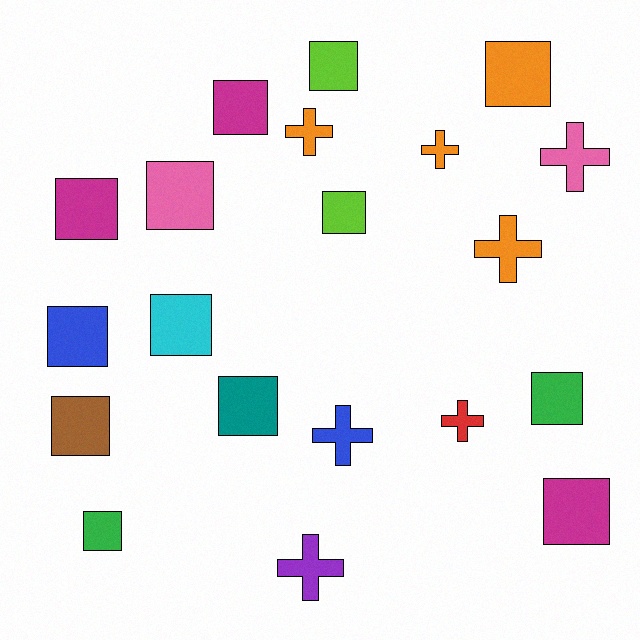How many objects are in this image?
There are 20 objects.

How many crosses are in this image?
There are 7 crosses.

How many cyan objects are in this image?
There is 1 cyan object.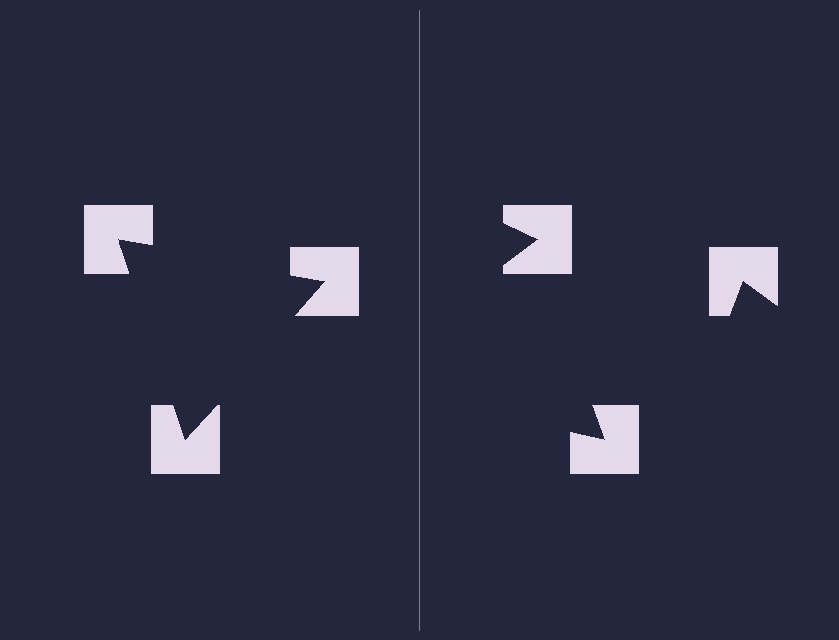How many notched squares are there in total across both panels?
6 — 3 on each side.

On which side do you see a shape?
An illusory triangle appears on the left side. On the right side the wedge cuts are rotated, so no coherent shape forms.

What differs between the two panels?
The notched squares are positioned identically on both sides; only the wedge orientations differ. On the left they align to a triangle; on the right they are misaligned.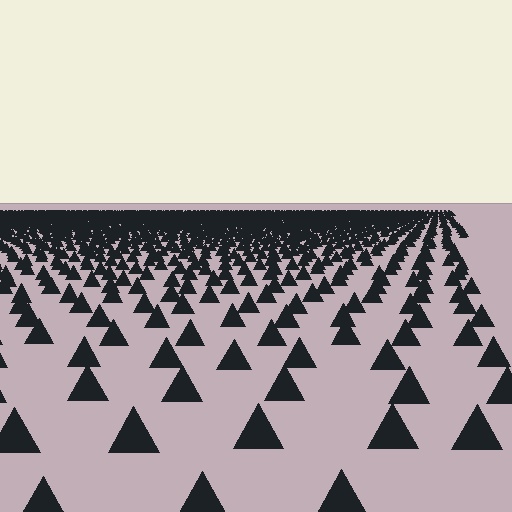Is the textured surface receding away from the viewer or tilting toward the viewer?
The surface is receding away from the viewer. Texture elements get smaller and denser toward the top.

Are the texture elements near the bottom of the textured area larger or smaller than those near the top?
Larger. Near the bottom, elements are closer to the viewer and appear at a bigger on-screen size.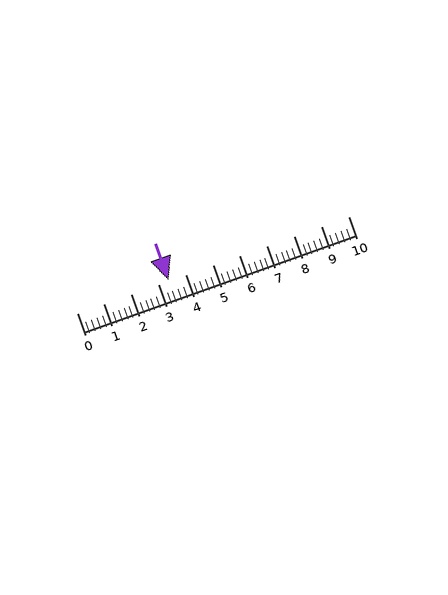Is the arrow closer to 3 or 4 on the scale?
The arrow is closer to 3.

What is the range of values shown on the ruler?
The ruler shows values from 0 to 10.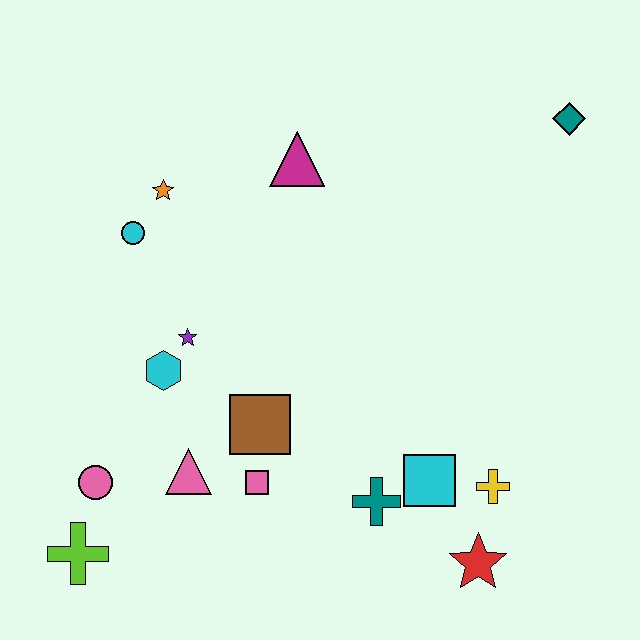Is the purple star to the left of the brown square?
Yes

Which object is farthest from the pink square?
The teal diamond is farthest from the pink square.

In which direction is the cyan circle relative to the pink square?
The cyan circle is above the pink square.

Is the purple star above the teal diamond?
No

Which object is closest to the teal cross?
The cyan square is closest to the teal cross.